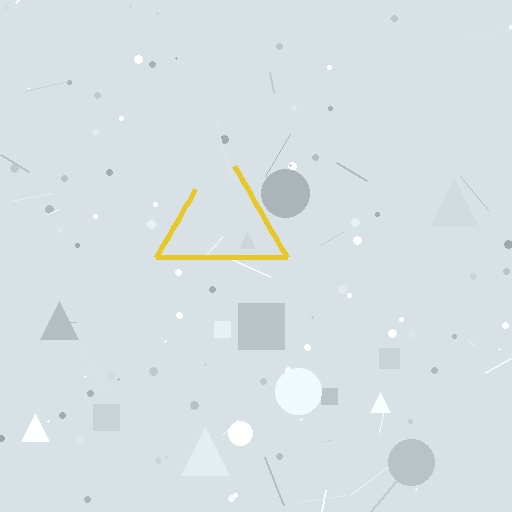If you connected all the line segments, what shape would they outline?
They would outline a triangle.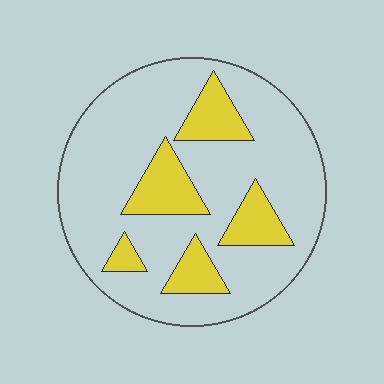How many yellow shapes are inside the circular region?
5.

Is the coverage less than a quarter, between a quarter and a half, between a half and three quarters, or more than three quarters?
Less than a quarter.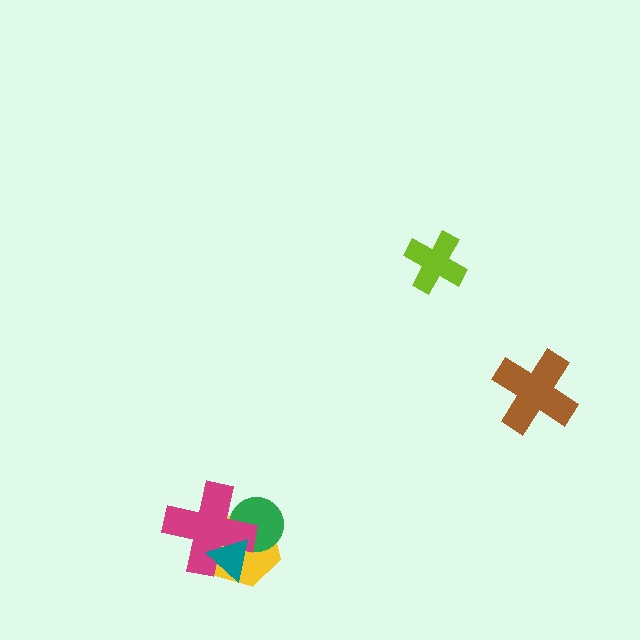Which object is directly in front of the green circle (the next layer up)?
The magenta cross is directly in front of the green circle.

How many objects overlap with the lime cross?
0 objects overlap with the lime cross.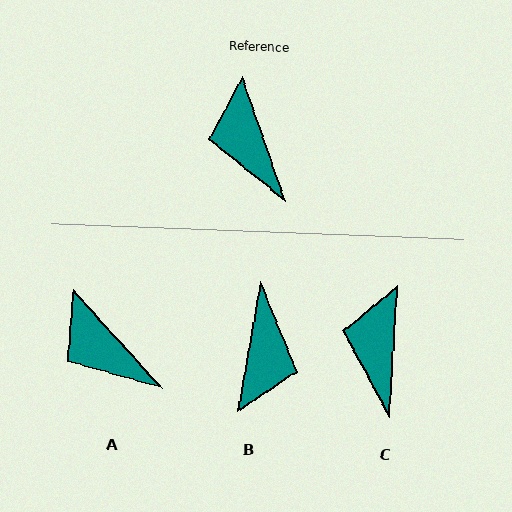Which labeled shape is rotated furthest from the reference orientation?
B, about 151 degrees away.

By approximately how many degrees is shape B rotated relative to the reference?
Approximately 151 degrees counter-clockwise.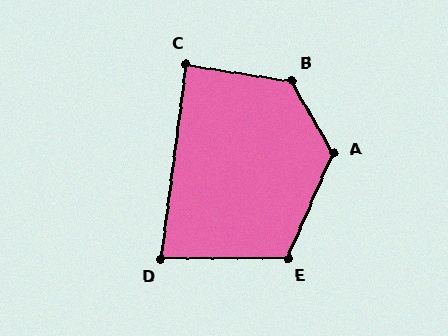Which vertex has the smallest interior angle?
D, at approximately 83 degrees.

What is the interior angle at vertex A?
Approximately 127 degrees (obtuse).